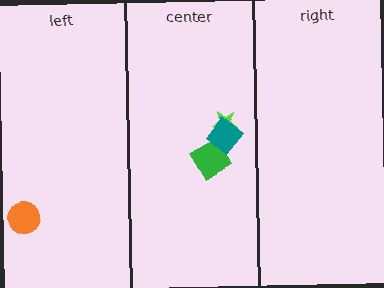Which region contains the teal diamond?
The center region.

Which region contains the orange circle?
The left region.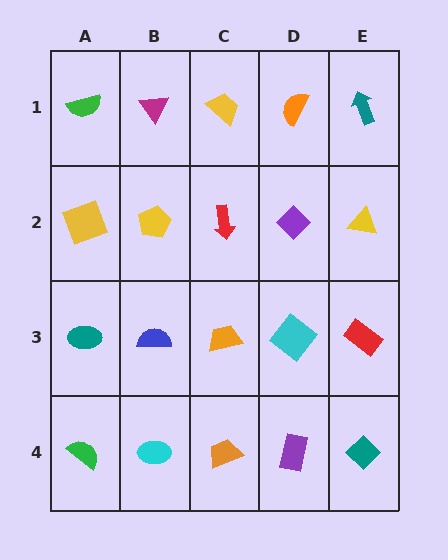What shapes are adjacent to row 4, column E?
A red rectangle (row 3, column E), a purple rectangle (row 4, column D).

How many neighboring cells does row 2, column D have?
4.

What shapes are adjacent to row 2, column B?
A magenta triangle (row 1, column B), a blue semicircle (row 3, column B), a yellow square (row 2, column A), a red arrow (row 2, column C).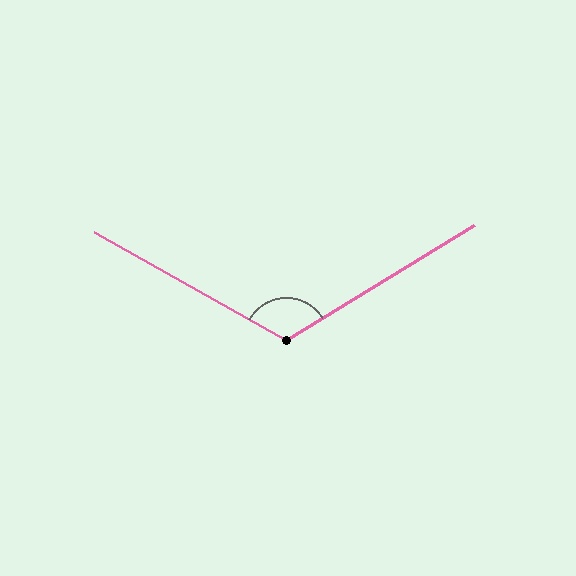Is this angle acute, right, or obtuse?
It is obtuse.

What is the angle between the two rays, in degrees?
Approximately 119 degrees.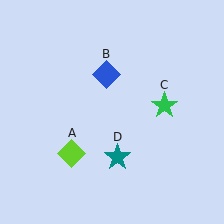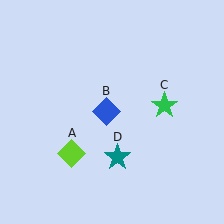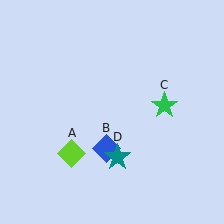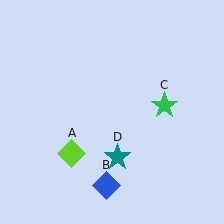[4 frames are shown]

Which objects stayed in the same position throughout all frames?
Lime diamond (object A) and green star (object C) and teal star (object D) remained stationary.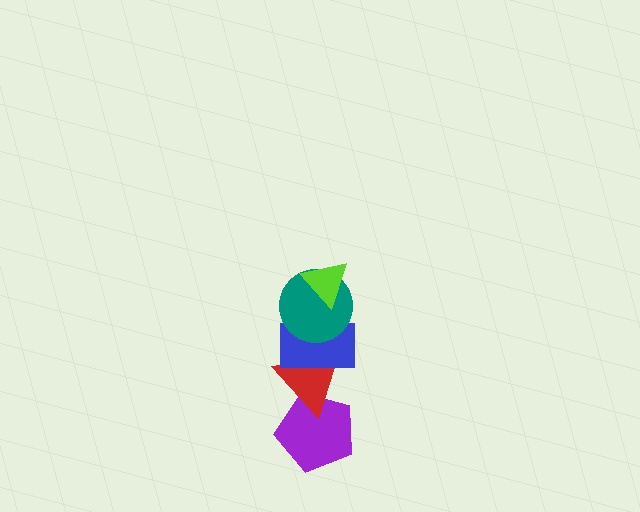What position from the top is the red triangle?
The red triangle is 4th from the top.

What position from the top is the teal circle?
The teal circle is 2nd from the top.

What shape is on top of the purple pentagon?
The red triangle is on top of the purple pentagon.